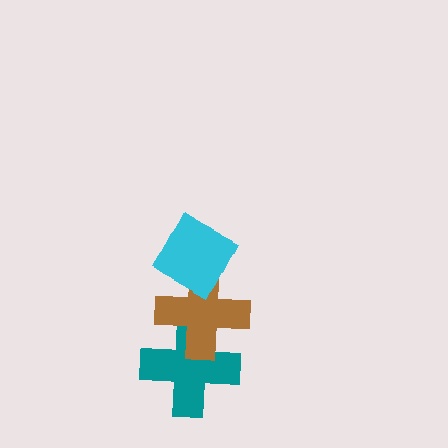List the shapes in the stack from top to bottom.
From top to bottom: the cyan diamond, the brown cross, the teal cross.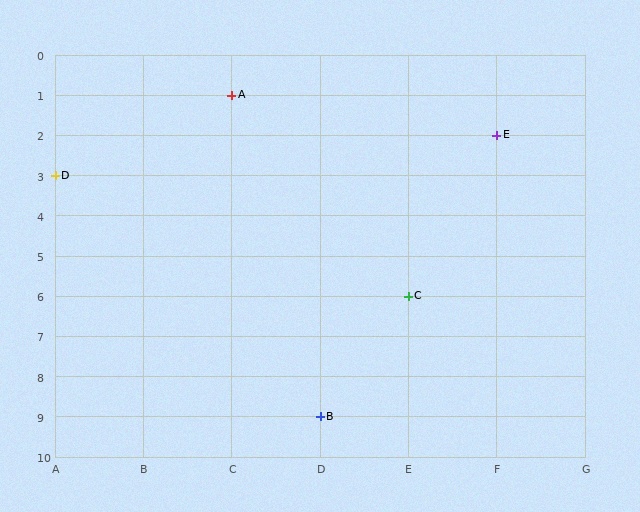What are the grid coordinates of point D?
Point D is at grid coordinates (A, 3).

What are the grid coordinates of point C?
Point C is at grid coordinates (E, 6).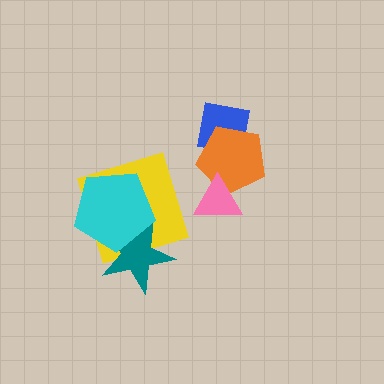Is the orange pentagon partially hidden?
Yes, it is partially covered by another shape.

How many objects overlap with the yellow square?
2 objects overlap with the yellow square.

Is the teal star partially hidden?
Yes, it is partially covered by another shape.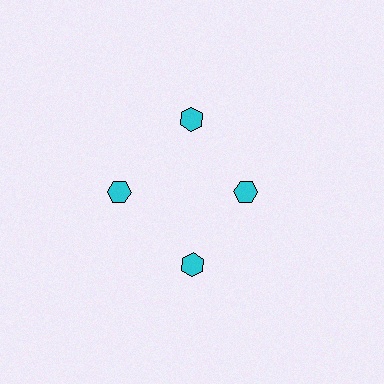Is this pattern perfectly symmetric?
No. The 4 cyan hexagons are arranged in a ring, but one element near the 3 o'clock position is pulled inward toward the center, breaking the 4-fold rotational symmetry.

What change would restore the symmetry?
The symmetry would be restored by moving it outward, back onto the ring so that all 4 hexagons sit at equal angles and equal distance from the center.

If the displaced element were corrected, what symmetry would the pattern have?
It would have 4-fold rotational symmetry — the pattern would map onto itself every 90 degrees.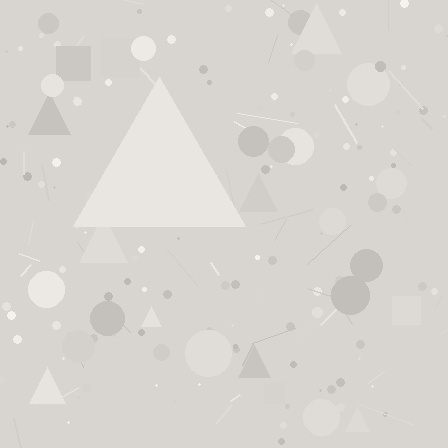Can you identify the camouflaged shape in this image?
The camouflaged shape is a triangle.